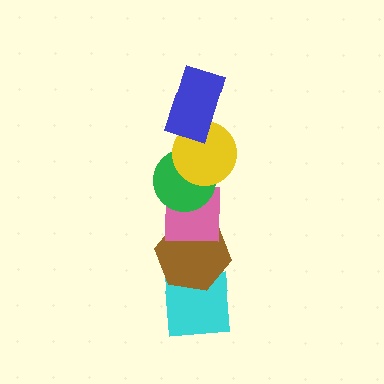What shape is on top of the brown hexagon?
The pink square is on top of the brown hexagon.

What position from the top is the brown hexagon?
The brown hexagon is 5th from the top.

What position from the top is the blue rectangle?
The blue rectangle is 1st from the top.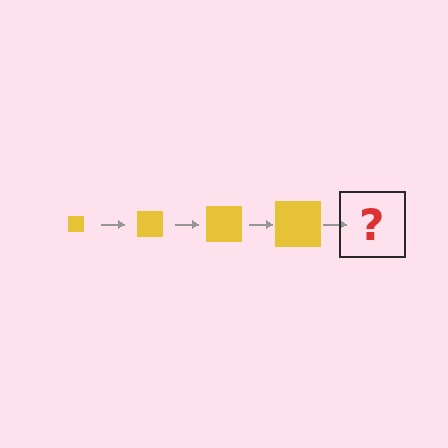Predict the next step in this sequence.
The next step is a yellow square, larger than the previous one.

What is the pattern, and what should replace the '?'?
The pattern is that the square gets progressively larger each step. The '?' should be a yellow square, larger than the previous one.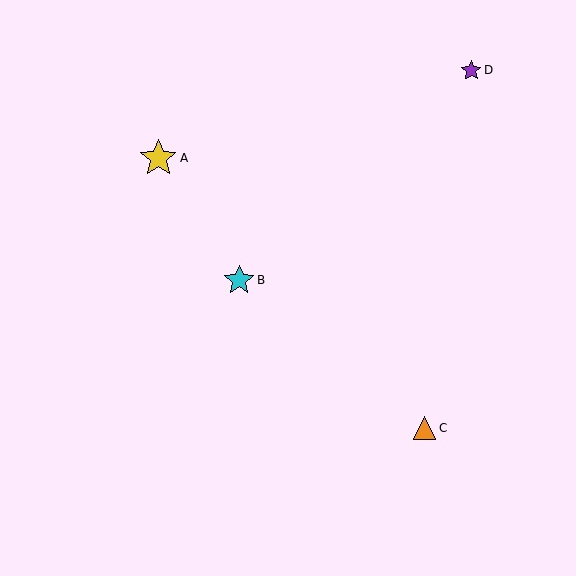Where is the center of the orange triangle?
The center of the orange triangle is at (424, 428).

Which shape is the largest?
The yellow star (labeled A) is the largest.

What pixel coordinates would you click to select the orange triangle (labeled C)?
Click at (424, 428) to select the orange triangle C.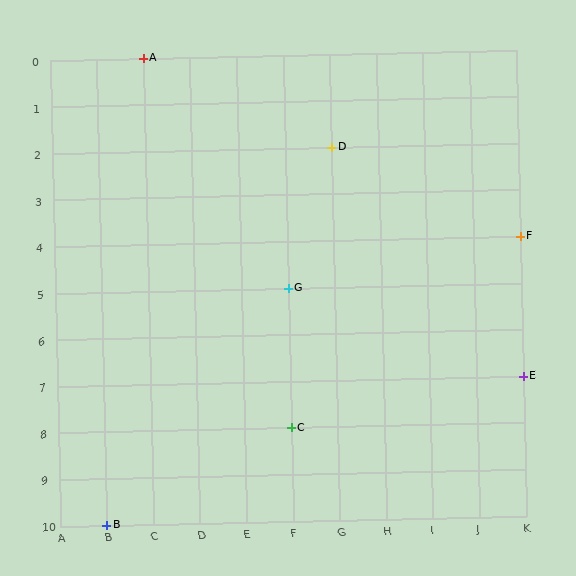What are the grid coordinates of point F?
Point F is at grid coordinates (K, 4).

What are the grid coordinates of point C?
Point C is at grid coordinates (F, 8).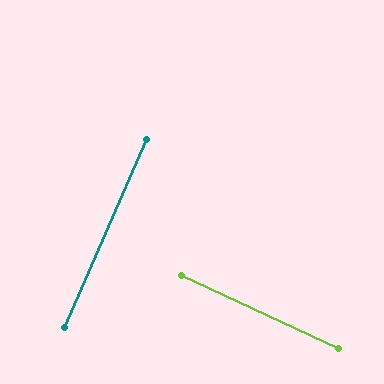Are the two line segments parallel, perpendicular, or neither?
Perpendicular — they meet at approximately 88°.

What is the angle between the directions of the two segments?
Approximately 88 degrees.